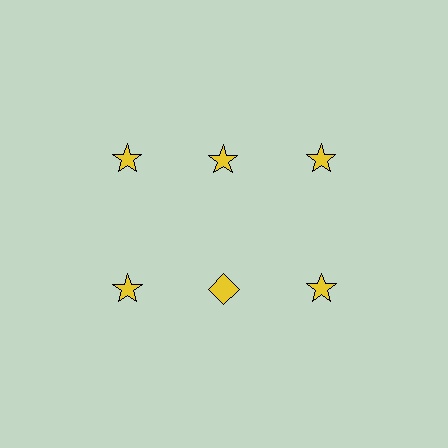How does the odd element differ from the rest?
It has a different shape: diamond instead of star.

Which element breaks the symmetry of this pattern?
The yellow diamond in the second row, second from left column breaks the symmetry. All other shapes are yellow stars.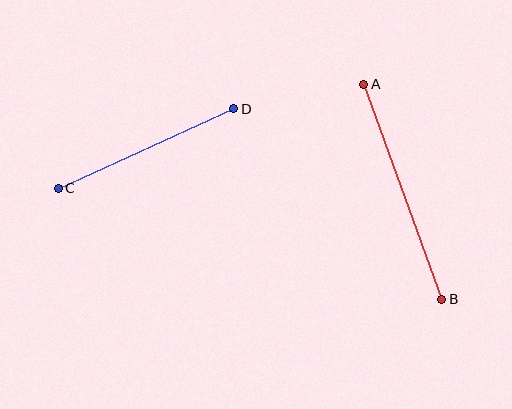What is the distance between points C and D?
The distance is approximately 193 pixels.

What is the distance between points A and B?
The distance is approximately 229 pixels.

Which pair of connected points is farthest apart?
Points A and B are farthest apart.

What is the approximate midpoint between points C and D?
The midpoint is at approximately (146, 148) pixels.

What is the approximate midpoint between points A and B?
The midpoint is at approximately (403, 192) pixels.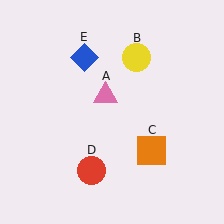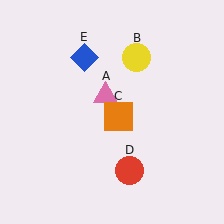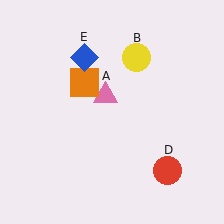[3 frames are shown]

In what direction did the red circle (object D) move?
The red circle (object D) moved right.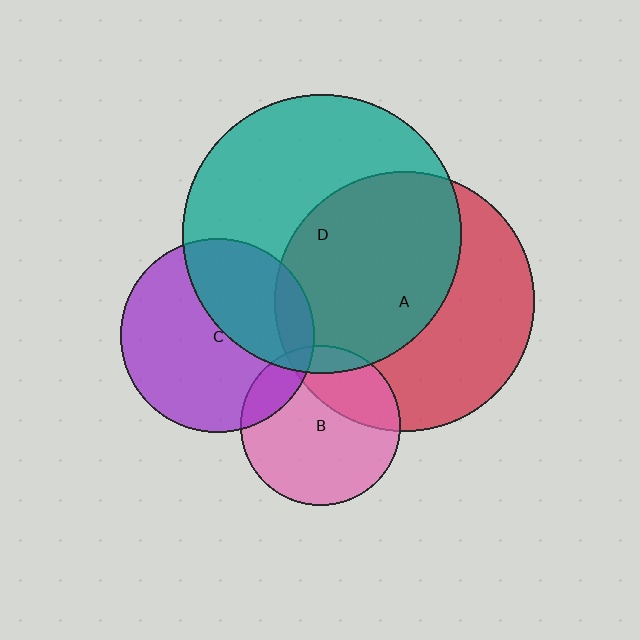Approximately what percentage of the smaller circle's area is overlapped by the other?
Approximately 10%.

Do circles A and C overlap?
Yes.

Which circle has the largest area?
Circle D (teal).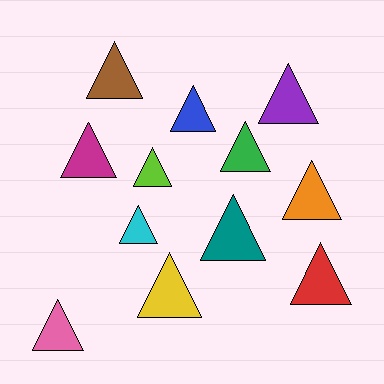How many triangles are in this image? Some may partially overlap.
There are 12 triangles.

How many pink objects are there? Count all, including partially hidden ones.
There is 1 pink object.